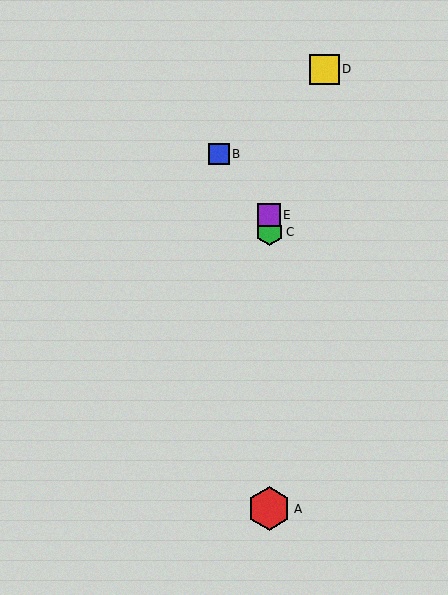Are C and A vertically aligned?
Yes, both are at x≈269.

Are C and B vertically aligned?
No, C is at x≈269 and B is at x≈219.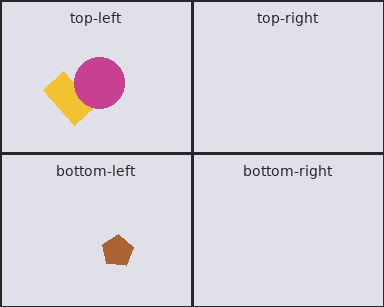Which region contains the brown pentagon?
The bottom-left region.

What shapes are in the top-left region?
The yellow rectangle, the magenta circle.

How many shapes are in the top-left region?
2.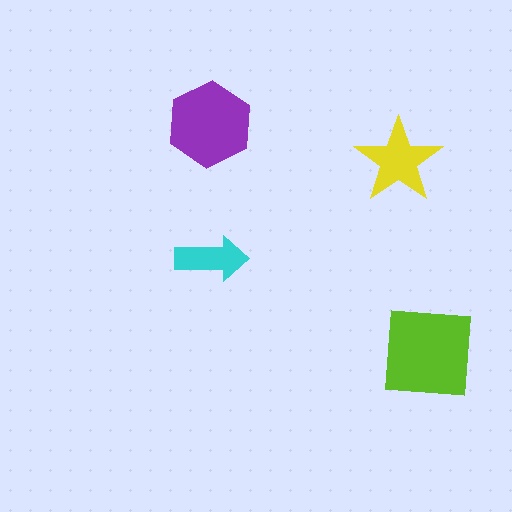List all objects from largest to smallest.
The lime square, the purple hexagon, the yellow star, the cyan arrow.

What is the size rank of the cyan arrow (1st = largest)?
4th.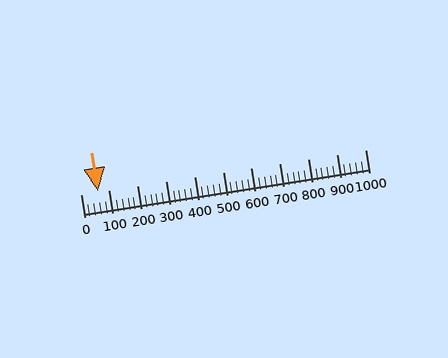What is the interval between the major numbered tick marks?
The major tick marks are spaced 100 units apart.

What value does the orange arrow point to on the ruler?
The orange arrow points to approximately 60.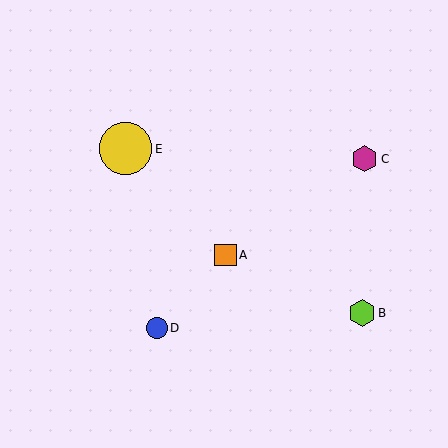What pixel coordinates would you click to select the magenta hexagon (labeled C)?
Click at (365, 159) to select the magenta hexagon C.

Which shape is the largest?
The yellow circle (labeled E) is the largest.